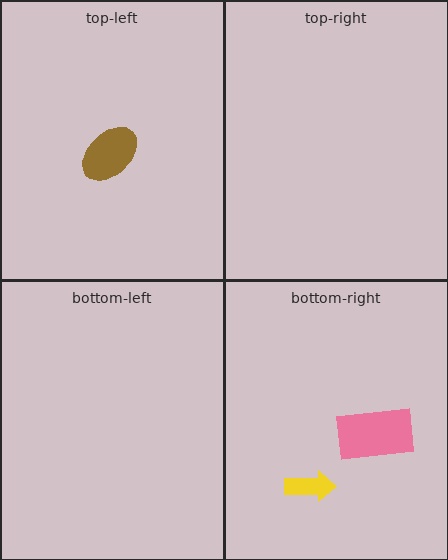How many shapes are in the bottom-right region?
2.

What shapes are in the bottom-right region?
The yellow arrow, the pink rectangle.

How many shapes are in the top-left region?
1.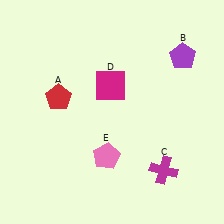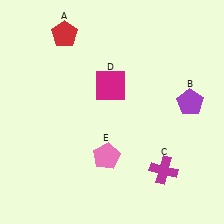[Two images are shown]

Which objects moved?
The objects that moved are: the red pentagon (A), the purple pentagon (B).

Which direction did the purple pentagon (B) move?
The purple pentagon (B) moved down.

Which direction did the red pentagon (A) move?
The red pentagon (A) moved up.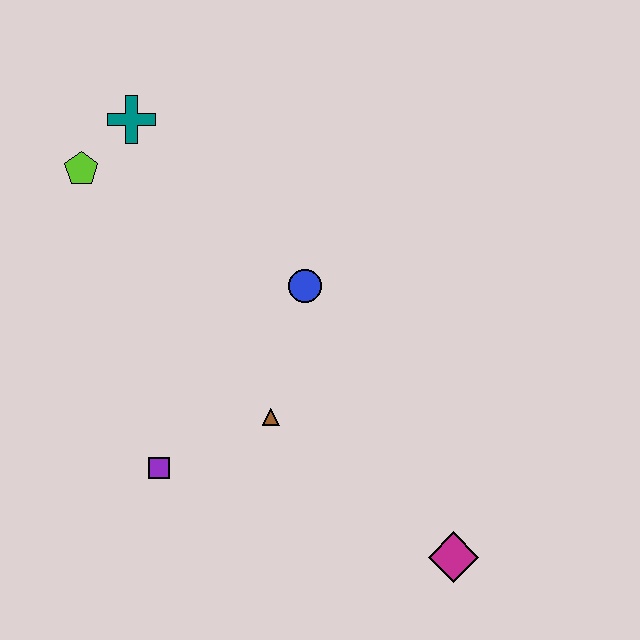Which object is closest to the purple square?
The brown triangle is closest to the purple square.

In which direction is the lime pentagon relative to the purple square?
The lime pentagon is above the purple square.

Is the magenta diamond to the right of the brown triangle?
Yes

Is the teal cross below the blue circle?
No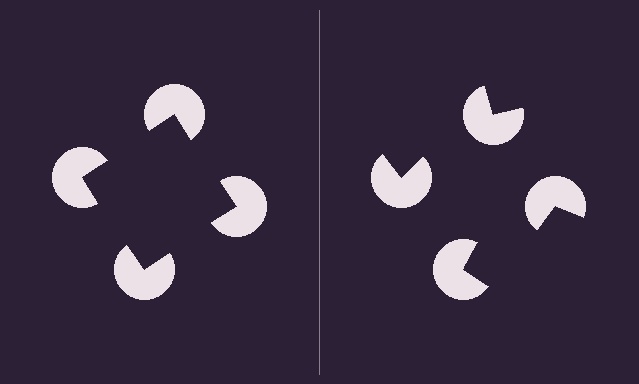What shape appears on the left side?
An illusory square.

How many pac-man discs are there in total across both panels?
8 — 4 on each side.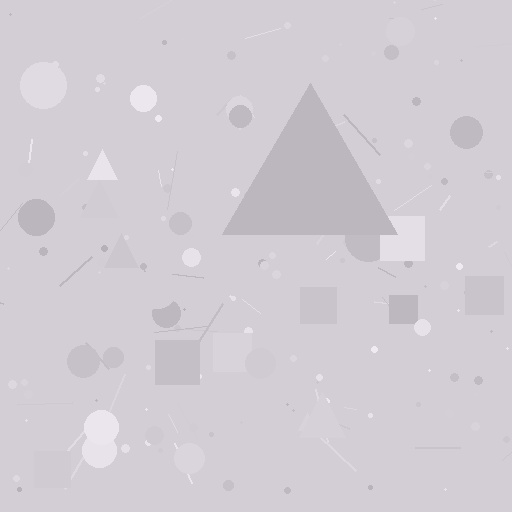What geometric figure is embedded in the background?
A triangle is embedded in the background.